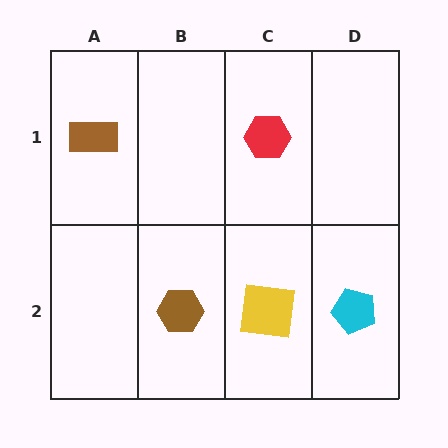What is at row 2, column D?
A cyan pentagon.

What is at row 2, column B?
A brown hexagon.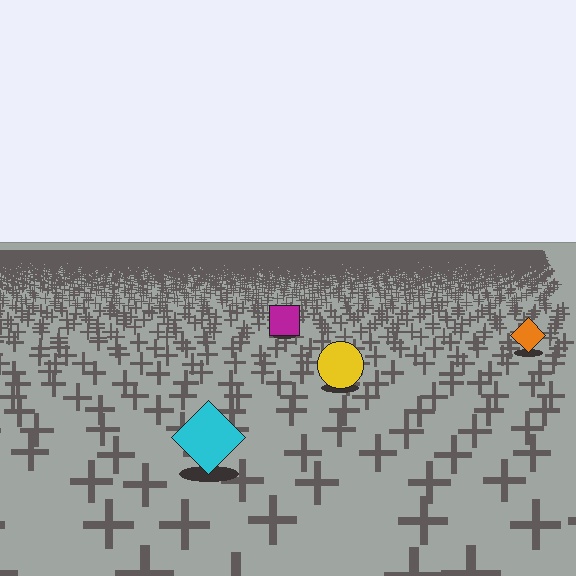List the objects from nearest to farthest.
From nearest to farthest: the cyan diamond, the yellow circle, the orange diamond, the magenta square.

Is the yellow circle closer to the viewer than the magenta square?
Yes. The yellow circle is closer — you can tell from the texture gradient: the ground texture is coarser near it.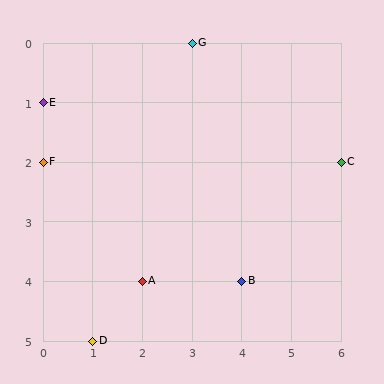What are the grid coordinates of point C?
Point C is at grid coordinates (6, 2).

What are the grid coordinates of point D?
Point D is at grid coordinates (1, 5).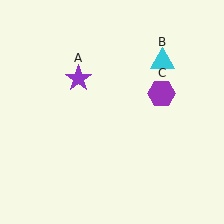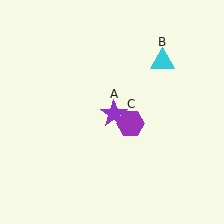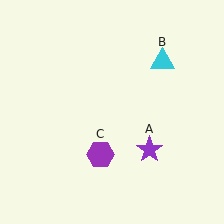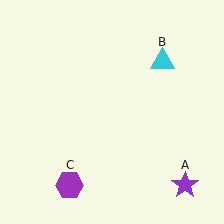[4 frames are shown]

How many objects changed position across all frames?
2 objects changed position: purple star (object A), purple hexagon (object C).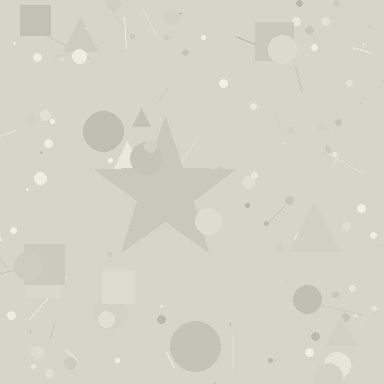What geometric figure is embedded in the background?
A star is embedded in the background.